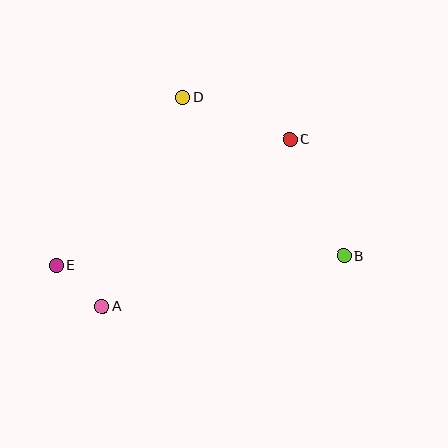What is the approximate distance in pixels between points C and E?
The distance between C and E is approximately 266 pixels.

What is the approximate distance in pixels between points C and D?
The distance between C and D is approximately 115 pixels.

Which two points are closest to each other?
Points A and E are closest to each other.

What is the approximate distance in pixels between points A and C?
The distance between A and C is approximately 252 pixels.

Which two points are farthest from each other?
Points B and E are farthest from each other.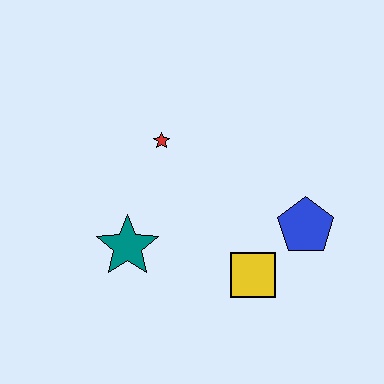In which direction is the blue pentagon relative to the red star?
The blue pentagon is to the right of the red star.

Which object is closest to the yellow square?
The blue pentagon is closest to the yellow square.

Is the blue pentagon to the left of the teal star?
No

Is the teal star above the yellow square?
Yes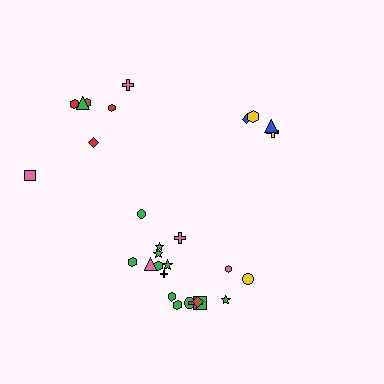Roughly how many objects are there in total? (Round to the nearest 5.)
Roughly 30 objects in total.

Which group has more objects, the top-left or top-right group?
The top-left group.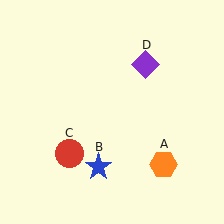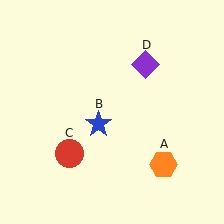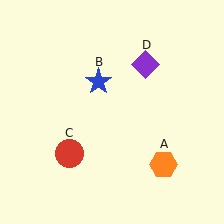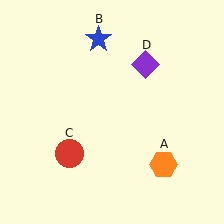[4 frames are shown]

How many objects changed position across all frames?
1 object changed position: blue star (object B).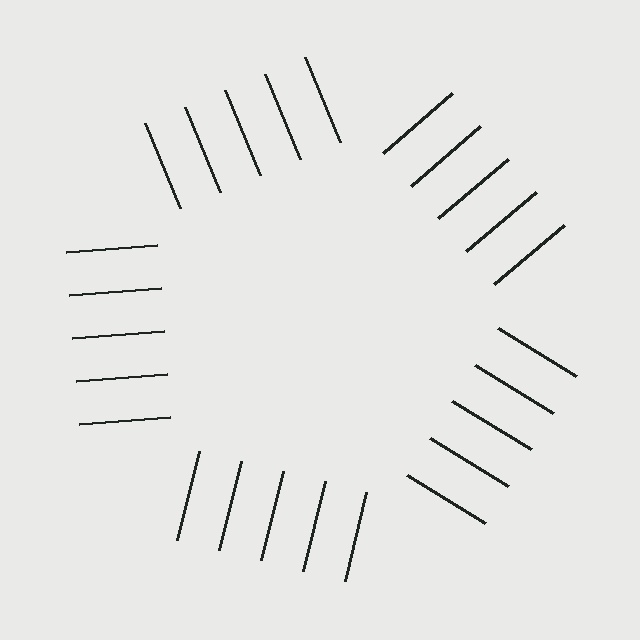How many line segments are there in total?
25 — 5 along each of the 5 edges.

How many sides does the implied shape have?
5 sides — the line-ends trace a pentagon.